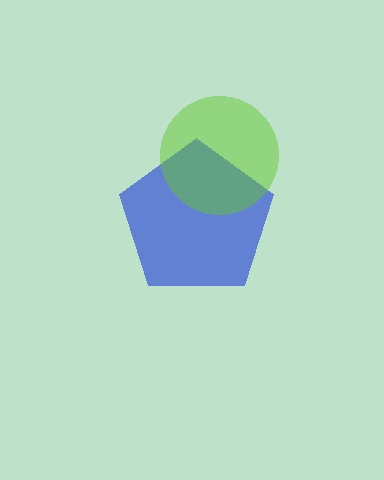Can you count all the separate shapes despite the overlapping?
Yes, there are 2 separate shapes.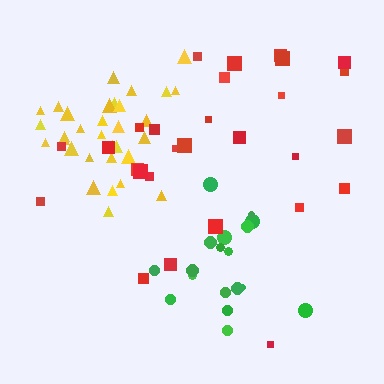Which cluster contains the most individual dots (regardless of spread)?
Yellow (32).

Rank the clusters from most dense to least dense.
yellow, green, red.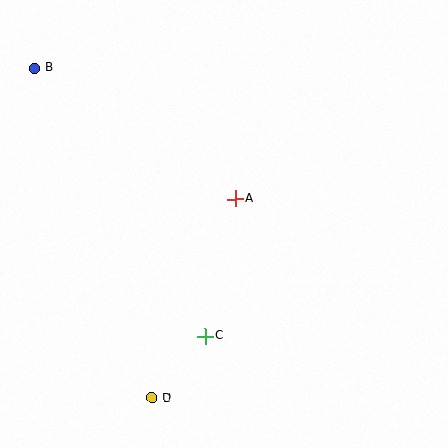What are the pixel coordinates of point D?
Point D is at (152, 398).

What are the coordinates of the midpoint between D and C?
The midpoint between D and C is at (179, 367).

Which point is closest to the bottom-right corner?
Point C is closest to the bottom-right corner.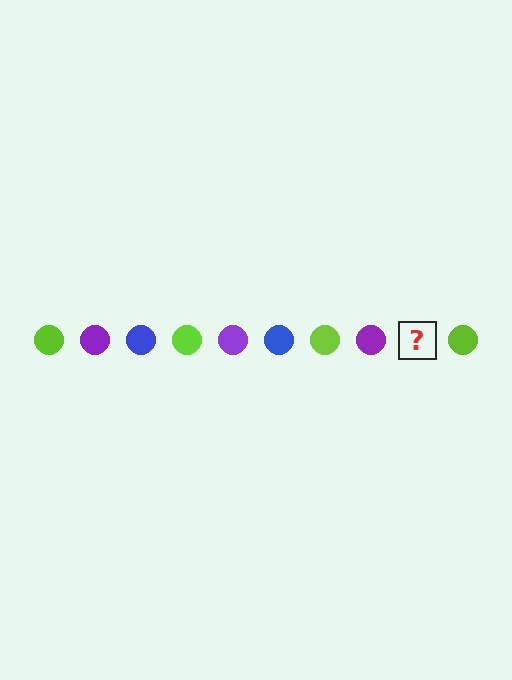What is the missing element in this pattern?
The missing element is a blue circle.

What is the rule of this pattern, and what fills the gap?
The rule is that the pattern cycles through lime, purple, blue circles. The gap should be filled with a blue circle.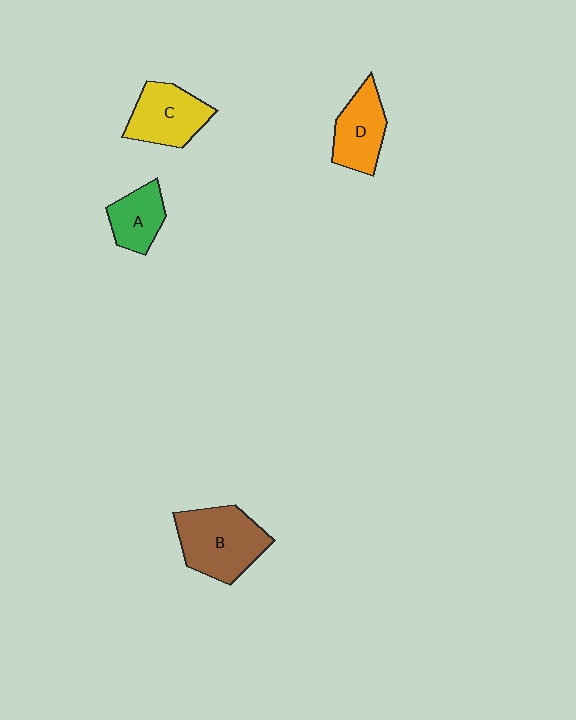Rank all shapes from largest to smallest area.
From largest to smallest: B (brown), C (yellow), D (orange), A (green).